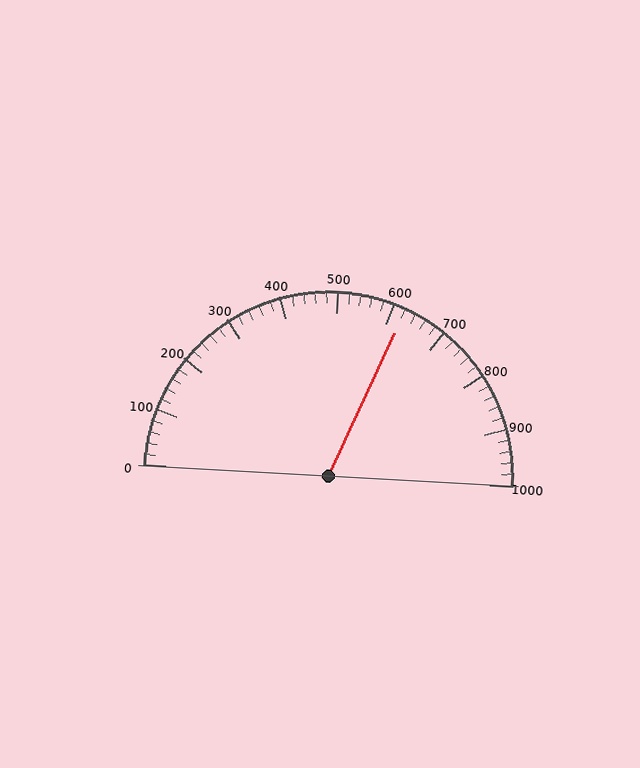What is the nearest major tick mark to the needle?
The nearest major tick mark is 600.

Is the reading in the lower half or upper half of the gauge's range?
The reading is in the upper half of the range (0 to 1000).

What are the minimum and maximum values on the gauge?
The gauge ranges from 0 to 1000.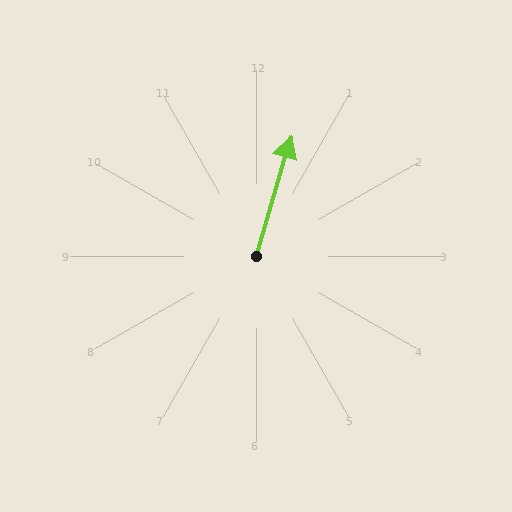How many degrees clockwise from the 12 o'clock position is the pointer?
Approximately 16 degrees.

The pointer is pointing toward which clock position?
Roughly 1 o'clock.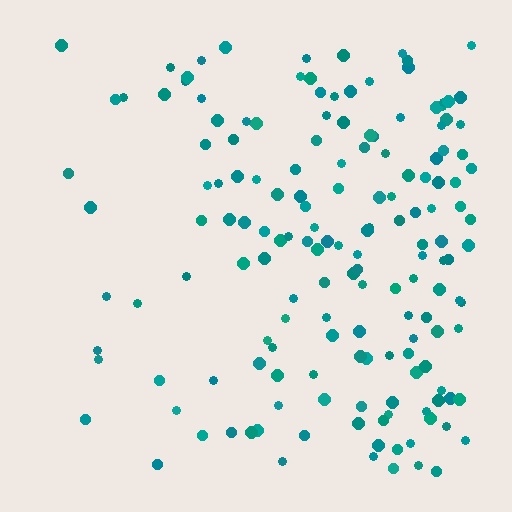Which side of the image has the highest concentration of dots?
The right.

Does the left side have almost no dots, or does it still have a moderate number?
Still a moderate number, just noticeably fewer than the right.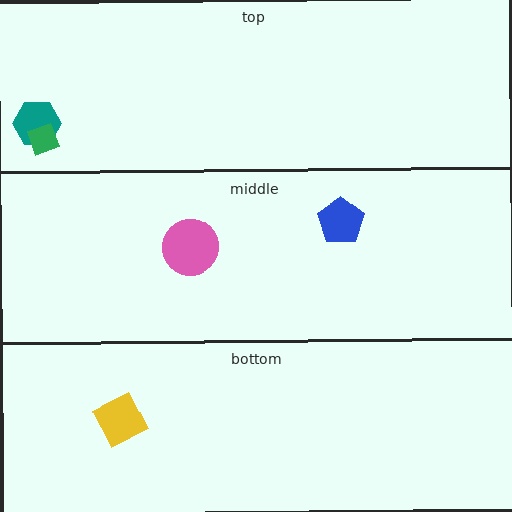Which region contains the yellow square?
The bottom region.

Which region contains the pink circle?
The middle region.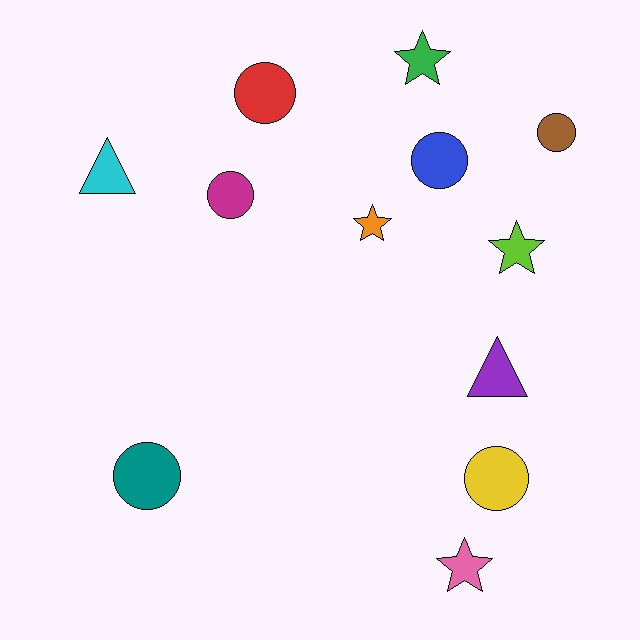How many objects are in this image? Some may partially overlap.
There are 12 objects.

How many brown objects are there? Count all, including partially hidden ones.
There is 1 brown object.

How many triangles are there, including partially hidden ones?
There are 2 triangles.